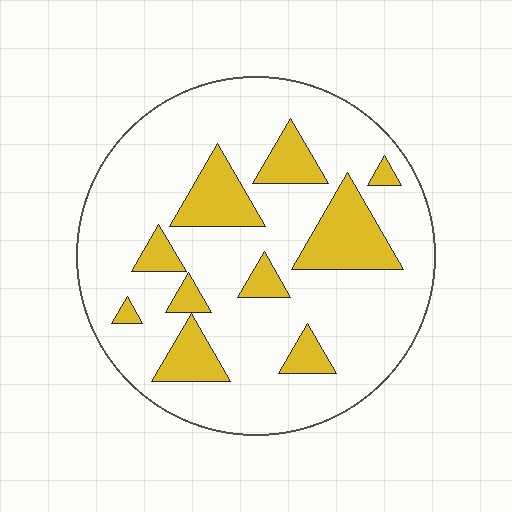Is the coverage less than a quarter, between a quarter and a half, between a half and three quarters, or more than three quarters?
Less than a quarter.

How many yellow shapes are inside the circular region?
10.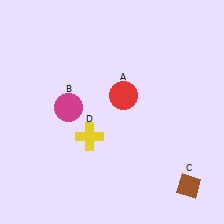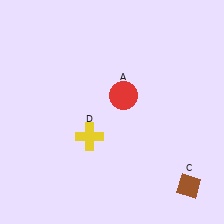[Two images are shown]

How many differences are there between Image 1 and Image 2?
There is 1 difference between the two images.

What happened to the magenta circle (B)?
The magenta circle (B) was removed in Image 2. It was in the top-left area of Image 1.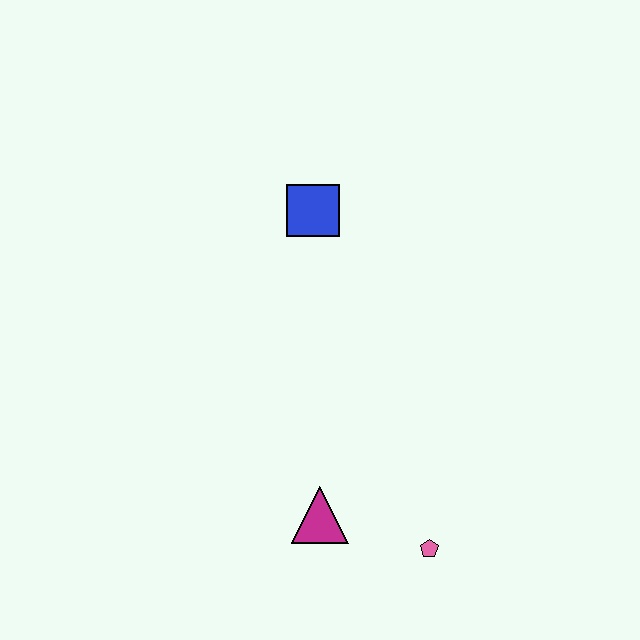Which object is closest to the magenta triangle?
The pink pentagon is closest to the magenta triangle.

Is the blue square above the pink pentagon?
Yes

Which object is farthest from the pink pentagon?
The blue square is farthest from the pink pentagon.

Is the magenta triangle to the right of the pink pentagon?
No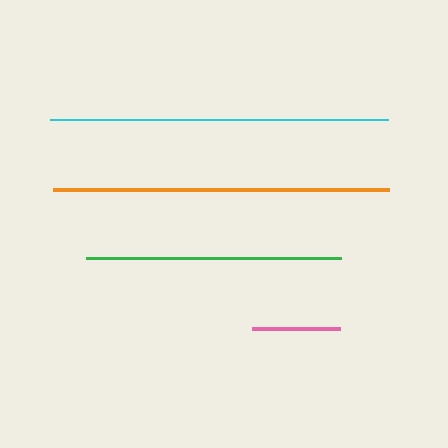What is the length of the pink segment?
The pink segment is approximately 88 pixels long.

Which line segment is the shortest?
The pink line is the shortest at approximately 88 pixels.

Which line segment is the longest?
The cyan line is the longest at approximately 338 pixels.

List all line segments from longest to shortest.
From longest to shortest: cyan, orange, green, pink.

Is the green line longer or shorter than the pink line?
The green line is longer than the pink line.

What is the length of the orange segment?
The orange segment is approximately 336 pixels long.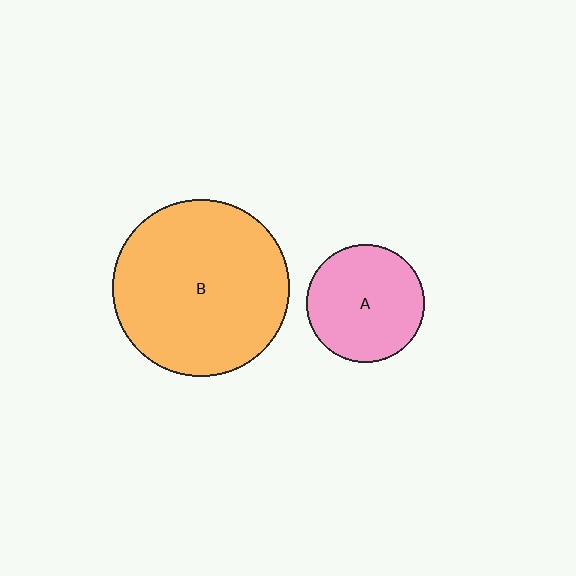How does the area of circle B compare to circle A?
Approximately 2.2 times.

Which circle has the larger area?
Circle B (orange).